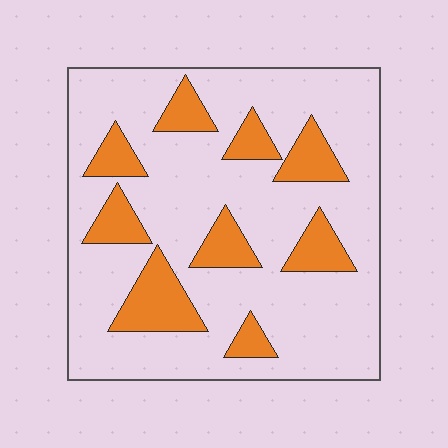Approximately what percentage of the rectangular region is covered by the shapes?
Approximately 20%.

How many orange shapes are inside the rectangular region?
9.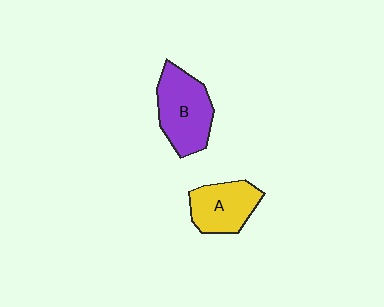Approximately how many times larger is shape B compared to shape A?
Approximately 1.3 times.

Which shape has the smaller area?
Shape A (yellow).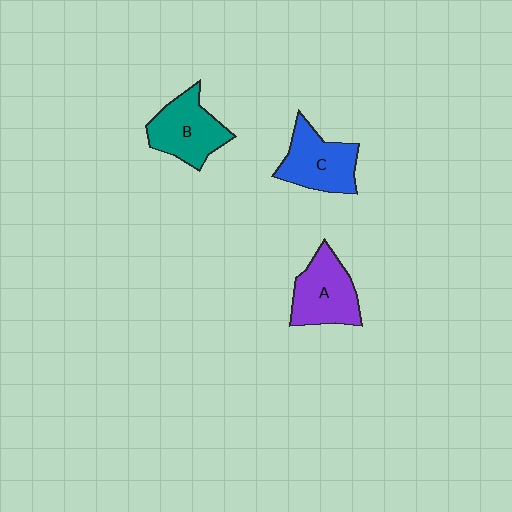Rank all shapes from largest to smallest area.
From largest to smallest: A (purple), B (teal), C (blue).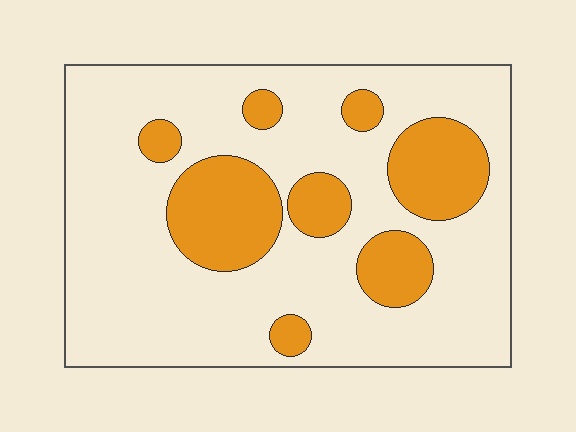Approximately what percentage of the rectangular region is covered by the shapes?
Approximately 25%.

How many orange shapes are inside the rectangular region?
8.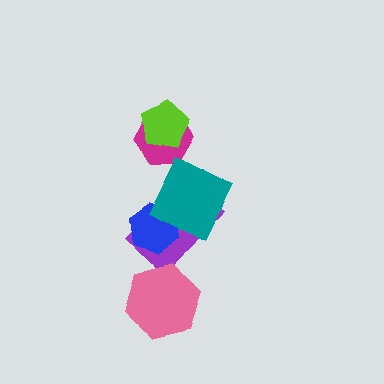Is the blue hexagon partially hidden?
Yes, it is partially covered by another shape.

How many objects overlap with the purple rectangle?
2 objects overlap with the purple rectangle.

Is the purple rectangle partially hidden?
Yes, it is partially covered by another shape.